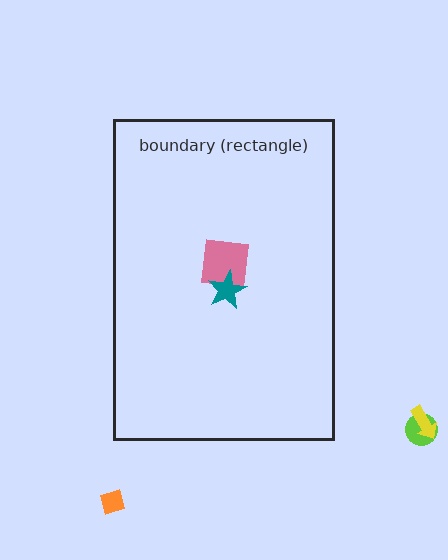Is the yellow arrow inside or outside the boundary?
Outside.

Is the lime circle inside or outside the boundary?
Outside.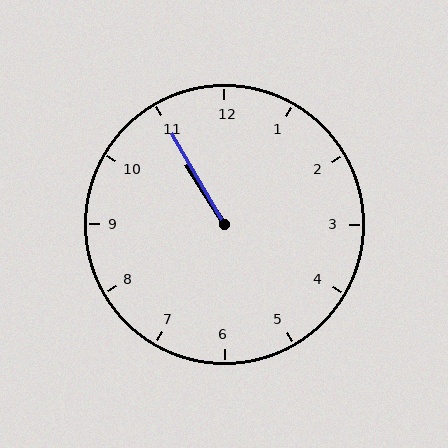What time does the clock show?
10:55.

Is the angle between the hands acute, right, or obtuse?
It is acute.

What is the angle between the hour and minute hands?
Approximately 2 degrees.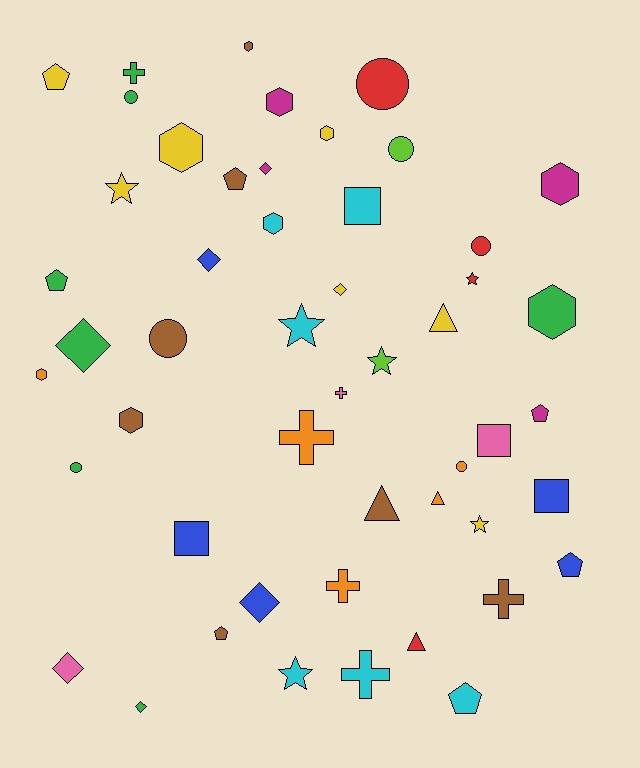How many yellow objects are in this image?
There are 7 yellow objects.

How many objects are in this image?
There are 50 objects.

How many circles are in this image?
There are 7 circles.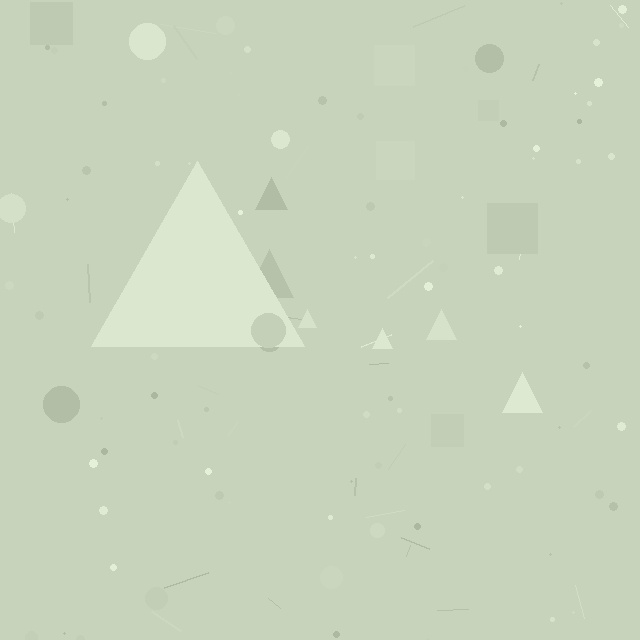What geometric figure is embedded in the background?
A triangle is embedded in the background.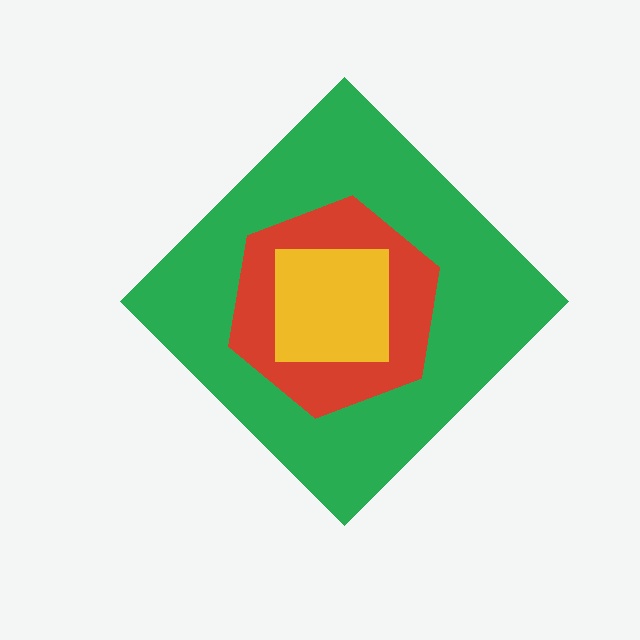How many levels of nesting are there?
3.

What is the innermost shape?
The yellow square.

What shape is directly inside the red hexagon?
The yellow square.